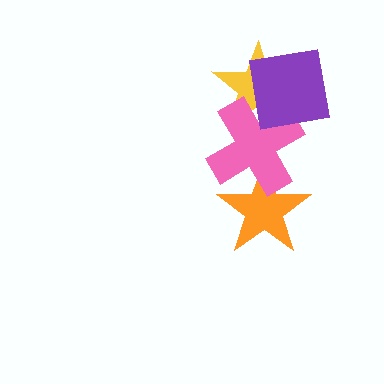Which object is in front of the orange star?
The pink cross is in front of the orange star.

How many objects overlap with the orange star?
1 object overlaps with the orange star.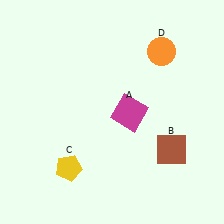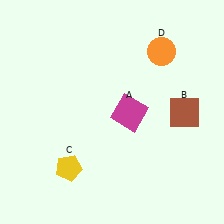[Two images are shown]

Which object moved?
The brown square (B) moved up.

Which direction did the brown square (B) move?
The brown square (B) moved up.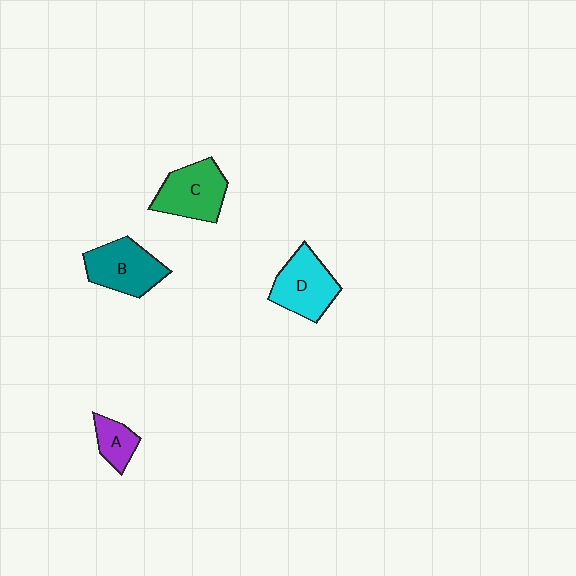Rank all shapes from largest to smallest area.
From largest to smallest: D (cyan), B (teal), C (green), A (purple).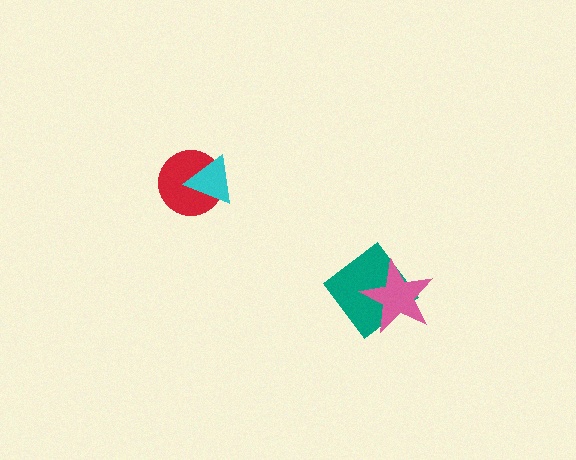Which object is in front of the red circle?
The cyan triangle is in front of the red circle.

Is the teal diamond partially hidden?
Yes, it is partially covered by another shape.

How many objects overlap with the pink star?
1 object overlaps with the pink star.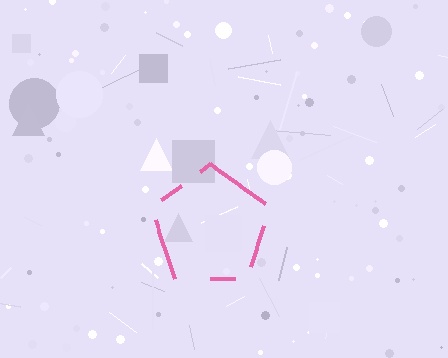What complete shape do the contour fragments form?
The contour fragments form a pentagon.